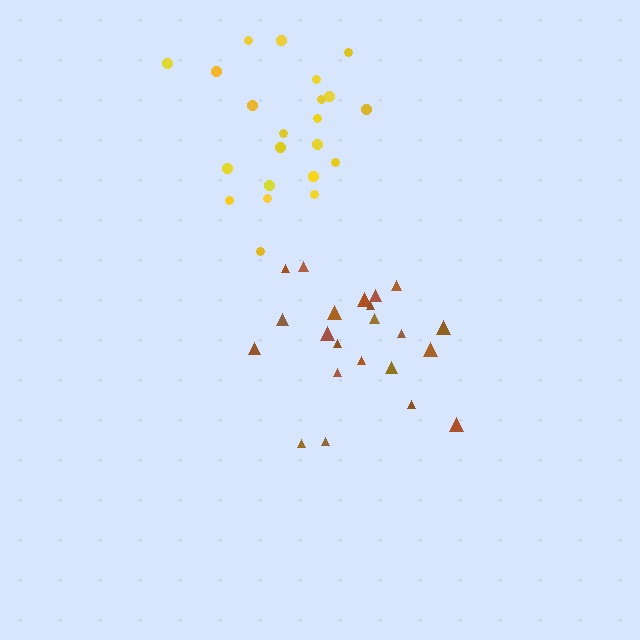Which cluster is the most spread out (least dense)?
Yellow.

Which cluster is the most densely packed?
Brown.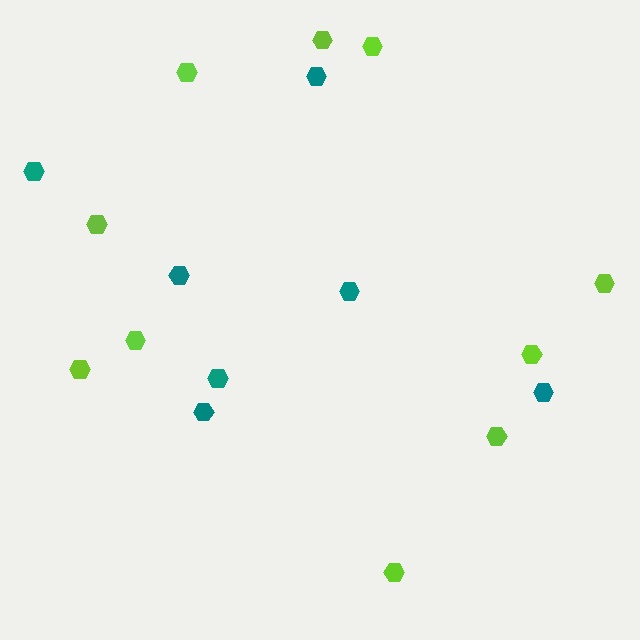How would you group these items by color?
There are 2 groups: one group of teal hexagons (7) and one group of lime hexagons (10).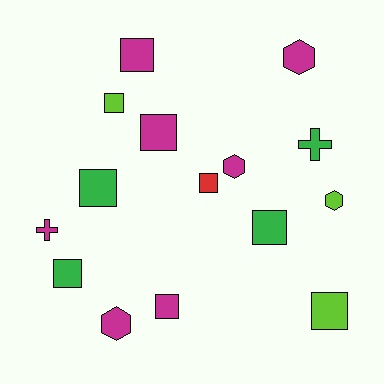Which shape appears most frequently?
Square, with 9 objects.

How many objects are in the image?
There are 15 objects.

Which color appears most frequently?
Magenta, with 7 objects.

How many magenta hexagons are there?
There are 3 magenta hexagons.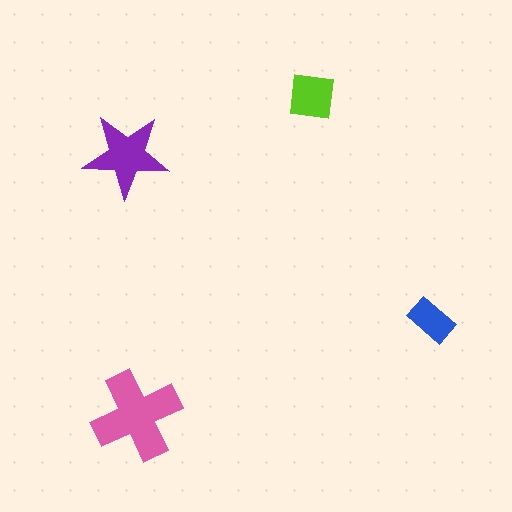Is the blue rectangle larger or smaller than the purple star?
Smaller.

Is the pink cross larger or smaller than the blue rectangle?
Larger.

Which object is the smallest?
The blue rectangle.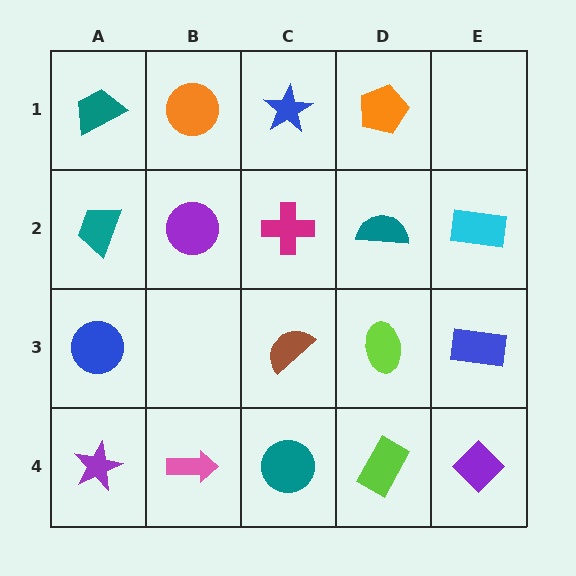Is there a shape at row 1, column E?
No, that cell is empty.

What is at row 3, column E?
A blue rectangle.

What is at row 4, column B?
A pink arrow.